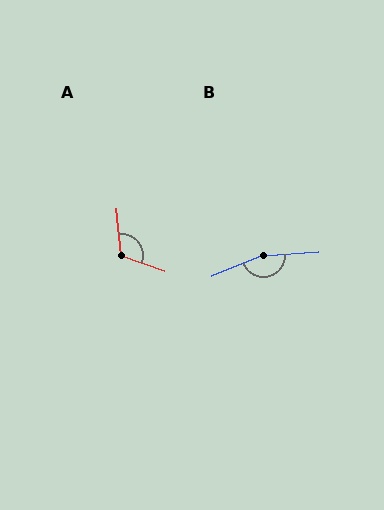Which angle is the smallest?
A, at approximately 115 degrees.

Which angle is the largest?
B, at approximately 161 degrees.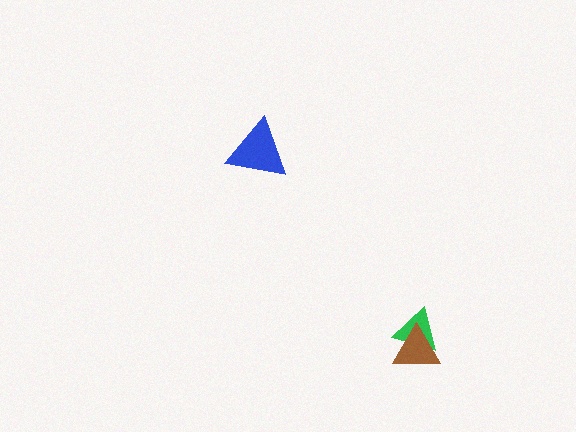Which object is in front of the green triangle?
The brown triangle is in front of the green triangle.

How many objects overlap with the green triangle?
1 object overlaps with the green triangle.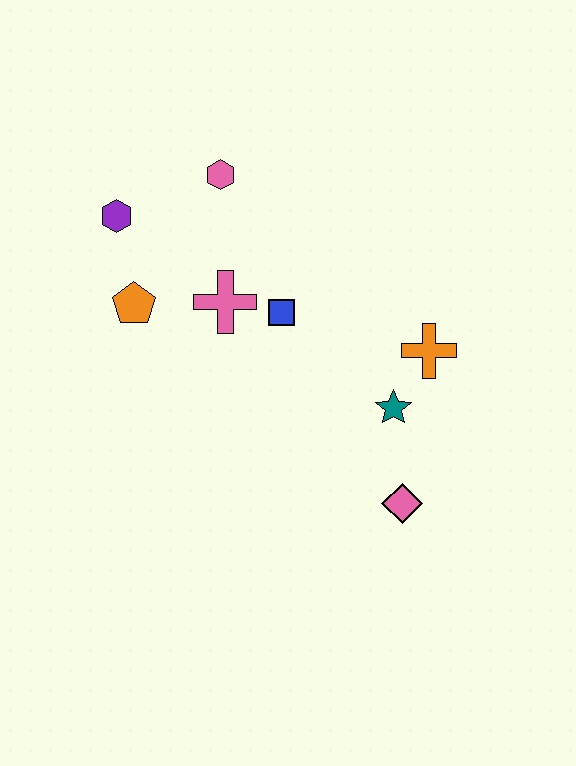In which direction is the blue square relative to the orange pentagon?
The blue square is to the right of the orange pentagon.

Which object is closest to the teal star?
The orange cross is closest to the teal star.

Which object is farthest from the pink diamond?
The purple hexagon is farthest from the pink diamond.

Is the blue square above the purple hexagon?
No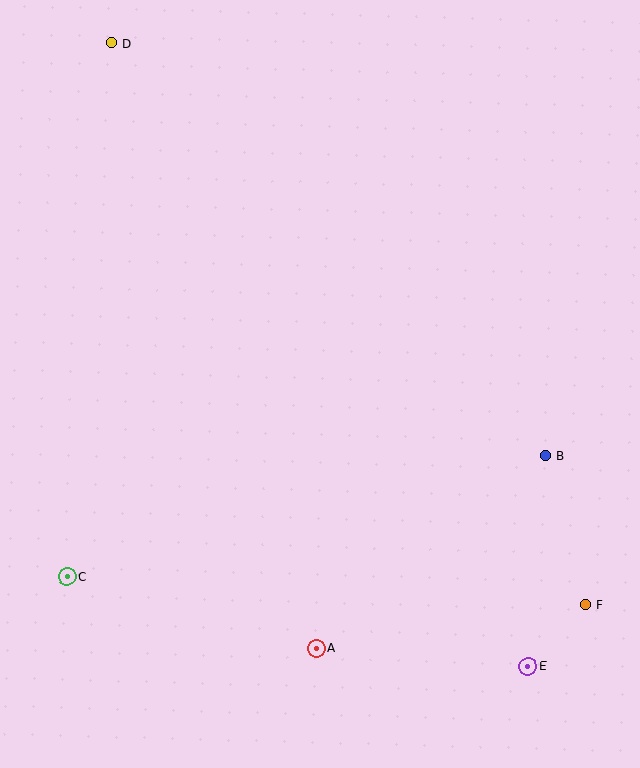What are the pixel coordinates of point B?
Point B is at (545, 455).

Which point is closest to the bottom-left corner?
Point C is closest to the bottom-left corner.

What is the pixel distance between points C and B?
The distance between C and B is 493 pixels.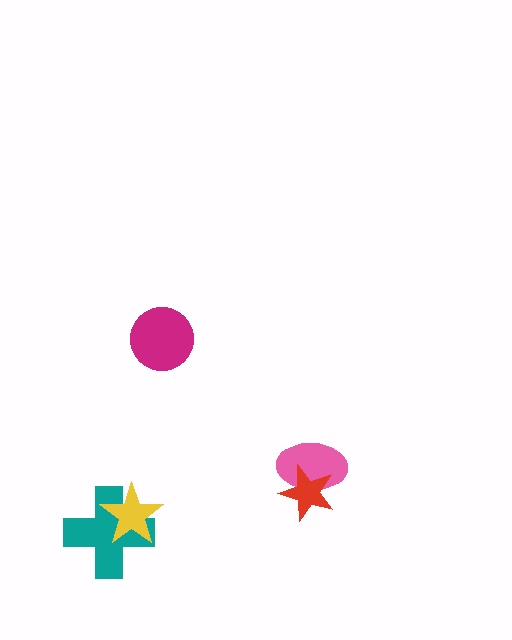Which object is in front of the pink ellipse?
The red star is in front of the pink ellipse.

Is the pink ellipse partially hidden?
Yes, it is partially covered by another shape.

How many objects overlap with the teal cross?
1 object overlaps with the teal cross.